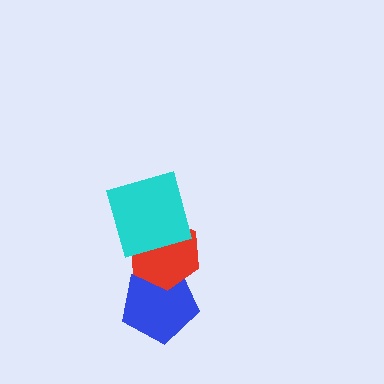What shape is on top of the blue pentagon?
The red hexagon is on top of the blue pentagon.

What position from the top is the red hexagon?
The red hexagon is 2nd from the top.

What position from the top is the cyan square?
The cyan square is 1st from the top.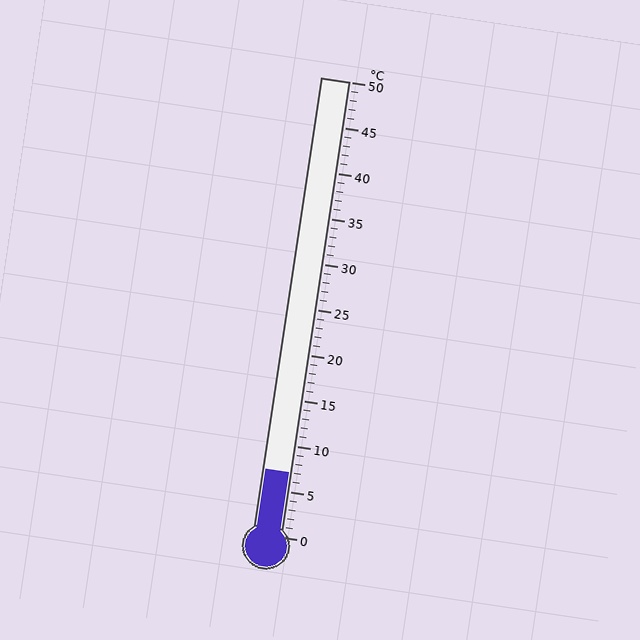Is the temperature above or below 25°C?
The temperature is below 25°C.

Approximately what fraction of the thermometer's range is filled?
The thermometer is filled to approximately 15% of its range.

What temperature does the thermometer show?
The thermometer shows approximately 7°C.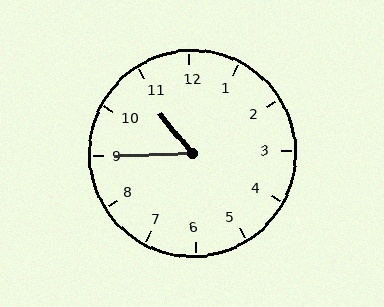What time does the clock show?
10:45.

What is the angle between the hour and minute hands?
Approximately 52 degrees.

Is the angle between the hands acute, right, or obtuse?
It is acute.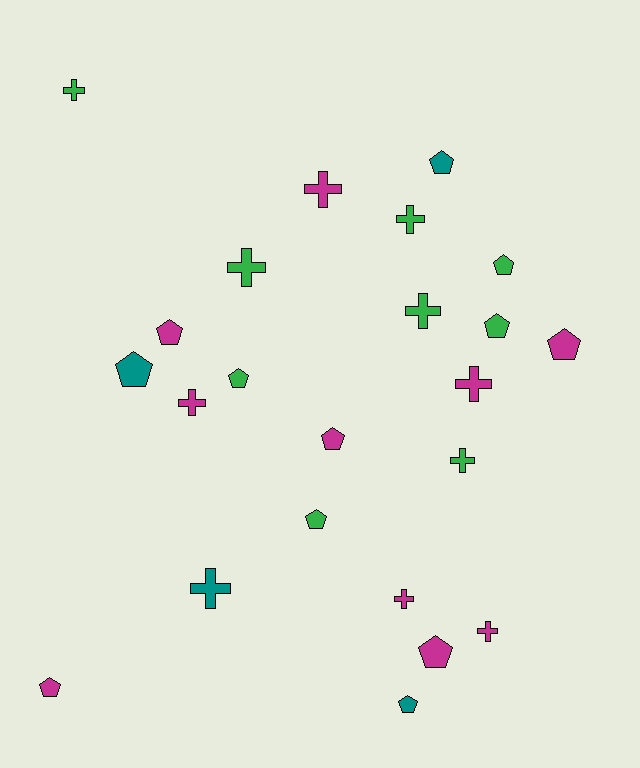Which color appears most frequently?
Magenta, with 10 objects.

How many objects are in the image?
There are 23 objects.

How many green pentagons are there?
There are 4 green pentagons.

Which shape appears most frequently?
Pentagon, with 12 objects.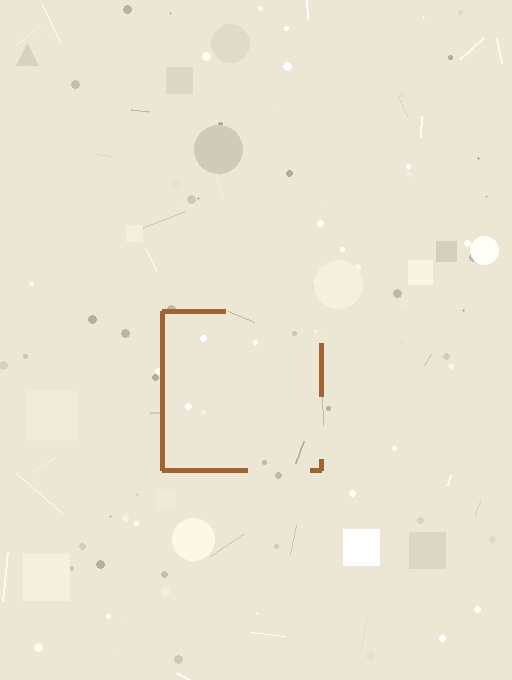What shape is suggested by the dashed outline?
The dashed outline suggests a square.